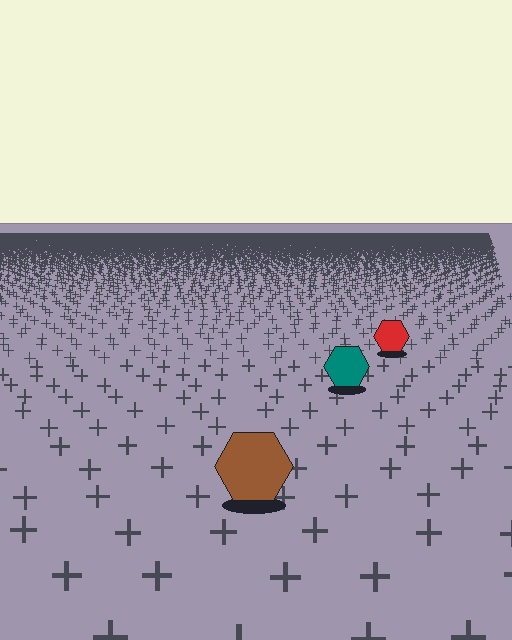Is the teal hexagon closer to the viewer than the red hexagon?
Yes. The teal hexagon is closer — you can tell from the texture gradient: the ground texture is coarser near it.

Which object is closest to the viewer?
The brown hexagon is closest. The texture marks near it are larger and more spread out.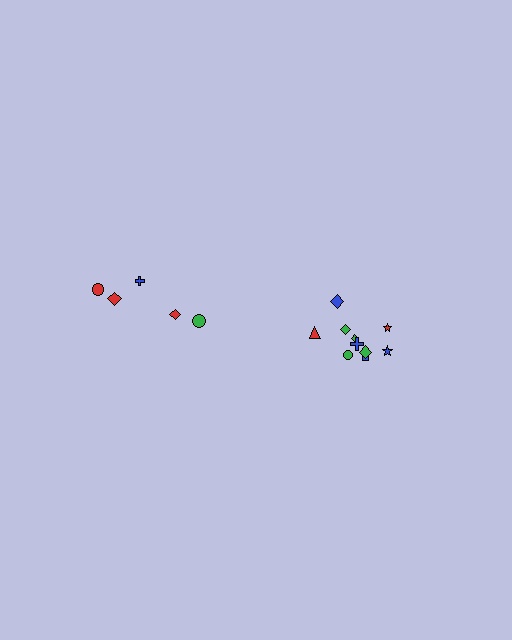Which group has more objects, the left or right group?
The right group.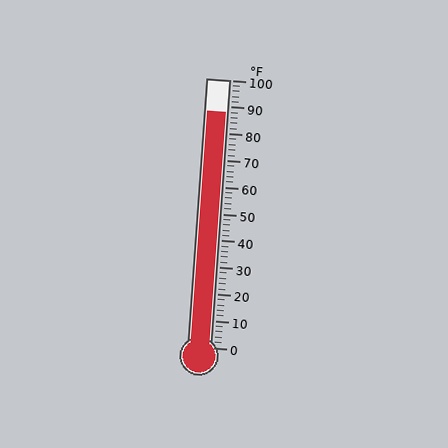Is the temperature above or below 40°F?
The temperature is above 40°F.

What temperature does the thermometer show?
The thermometer shows approximately 88°F.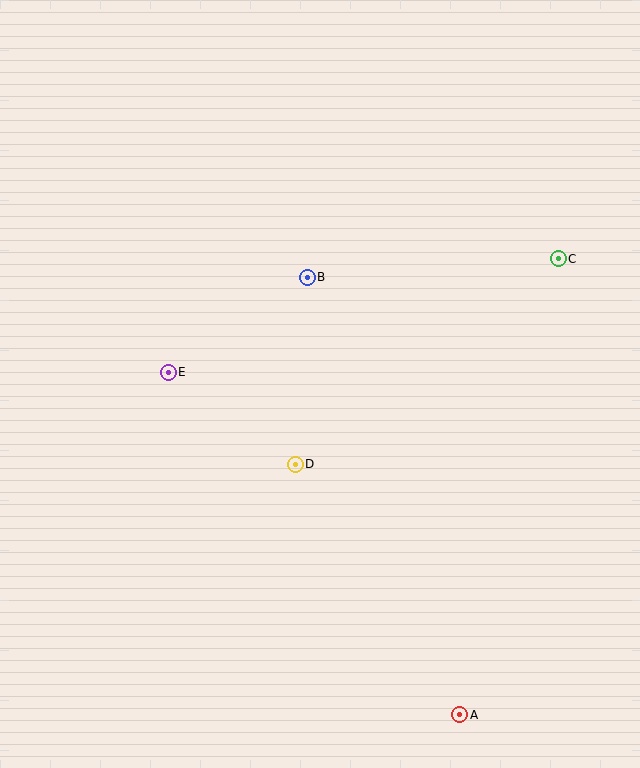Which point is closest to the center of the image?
Point D at (295, 464) is closest to the center.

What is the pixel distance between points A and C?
The distance between A and C is 466 pixels.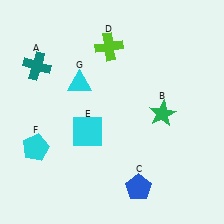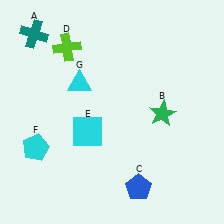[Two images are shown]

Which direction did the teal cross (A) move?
The teal cross (A) moved up.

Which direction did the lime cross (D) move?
The lime cross (D) moved left.